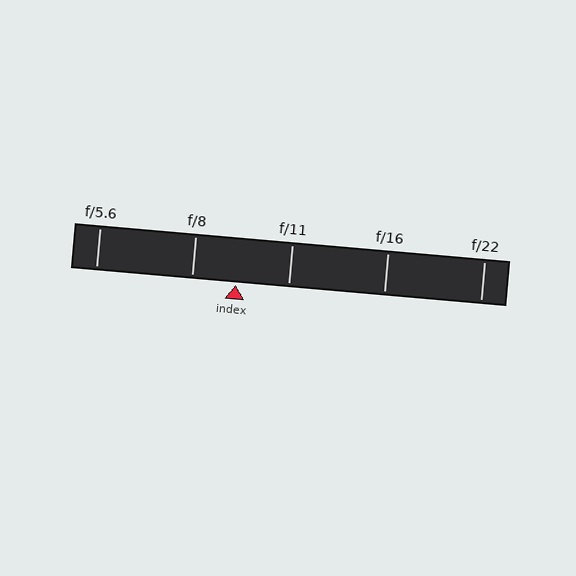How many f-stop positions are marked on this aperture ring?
There are 5 f-stop positions marked.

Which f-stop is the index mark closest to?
The index mark is closest to f/8.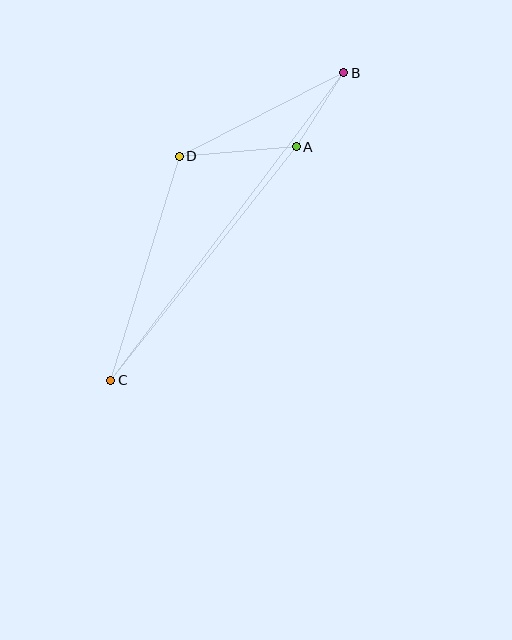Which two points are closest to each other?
Points A and B are closest to each other.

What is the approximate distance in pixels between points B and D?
The distance between B and D is approximately 185 pixels.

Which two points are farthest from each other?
Points B and C are farthest from each other.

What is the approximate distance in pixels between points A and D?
The distance between A and D is approximately 117 pixels.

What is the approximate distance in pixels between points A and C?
The distance between A and C is approximately 299 pixels.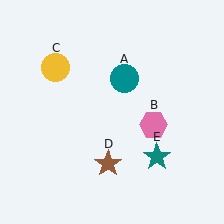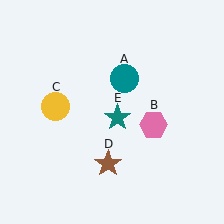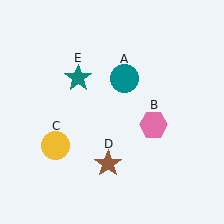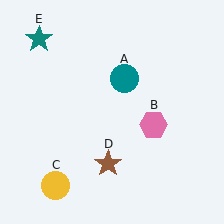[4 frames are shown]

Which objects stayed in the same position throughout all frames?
Teal circle (object A) and pink hexagon (object B) and brown star (object D) remained stationary.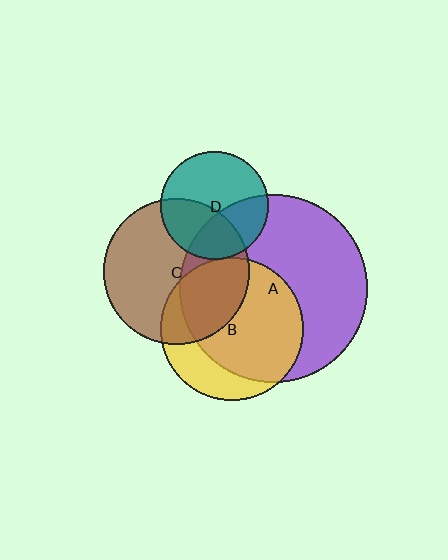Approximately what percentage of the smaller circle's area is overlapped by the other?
Approximately 35%.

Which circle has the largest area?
Circle A (purple).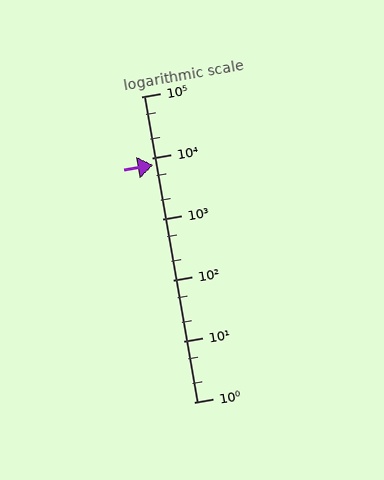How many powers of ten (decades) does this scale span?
The scale spans 5 decades, from 1 to 100000.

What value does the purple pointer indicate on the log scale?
The pointer indicates approximately 7600.